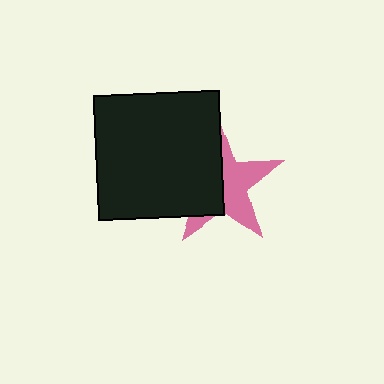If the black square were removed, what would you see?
You would see the complete pink star.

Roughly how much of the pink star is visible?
About half of it is visible (roughly 51%).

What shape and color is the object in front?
The object in front is a black square.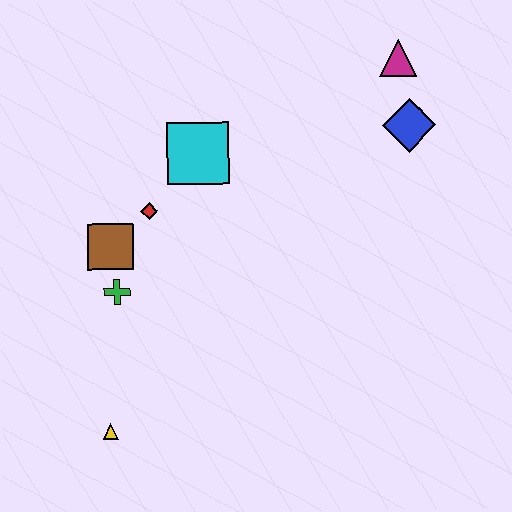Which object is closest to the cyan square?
The red diamond is closest to the cyan square.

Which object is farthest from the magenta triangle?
The yellow triangle is farthest from the magenta triangle.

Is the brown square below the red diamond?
Yes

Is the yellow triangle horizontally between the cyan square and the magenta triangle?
No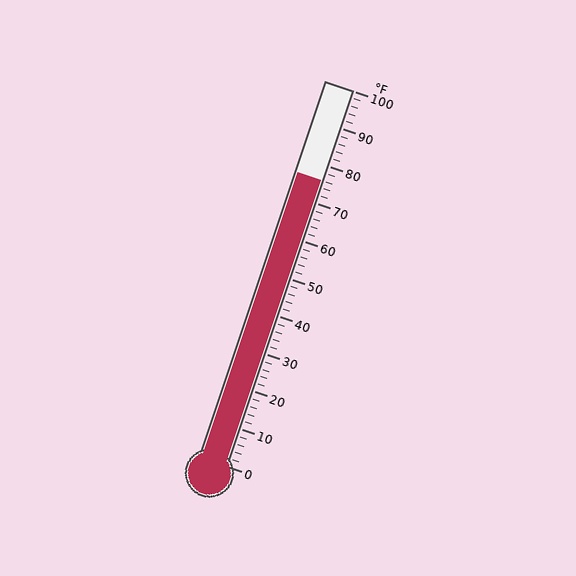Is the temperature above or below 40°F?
The temperature is above 40°F.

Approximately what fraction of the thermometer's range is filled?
The thermometer is filled to approximately 75% of its range.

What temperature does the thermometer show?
The thermometer shows approximately 76°F.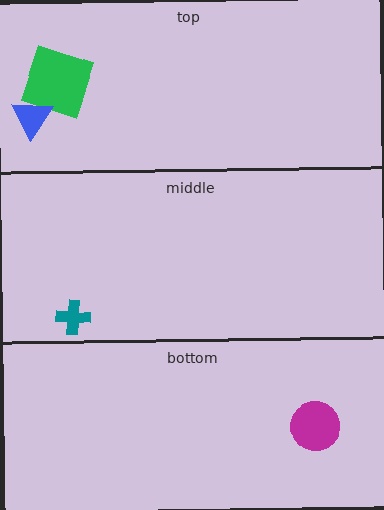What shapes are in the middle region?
The teal cross.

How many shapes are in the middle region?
1.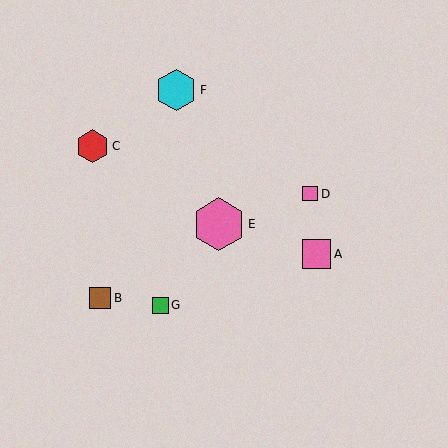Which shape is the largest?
The pink hexagon (labeled E) is the largest.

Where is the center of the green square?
The center of the green square is at (160, 305).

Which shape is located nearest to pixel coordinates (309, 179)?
The pink square (labeled D) at (310, 194) is nearest to that location.